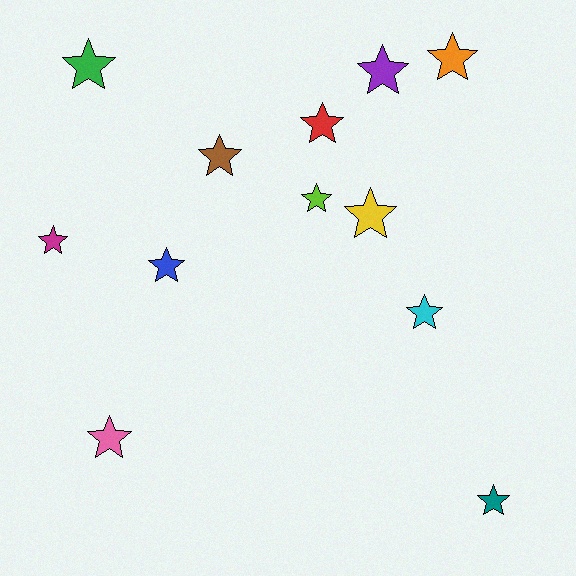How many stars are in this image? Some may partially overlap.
There are 12 stars.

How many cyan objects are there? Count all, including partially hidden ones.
There is 1 cyan object.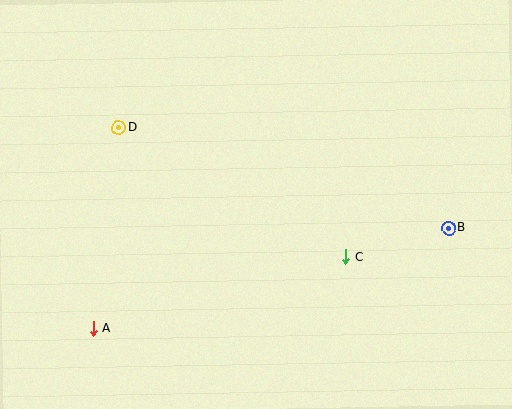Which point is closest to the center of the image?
Point C at (346, 257) is closest to the center.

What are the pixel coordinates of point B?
Point B is at (449, 228).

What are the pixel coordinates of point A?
Point A is at (94, 328).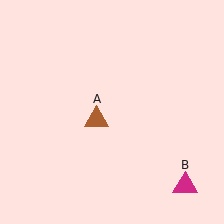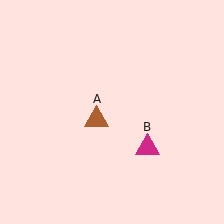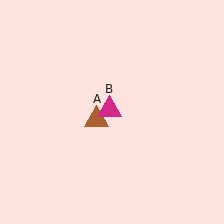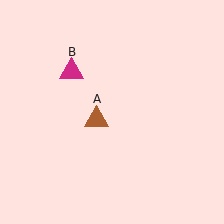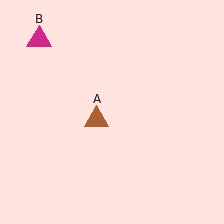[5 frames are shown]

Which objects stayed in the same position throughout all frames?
Brown triangle (object A) remained stationary.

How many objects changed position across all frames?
1 object changed position: magenta triangle (object B).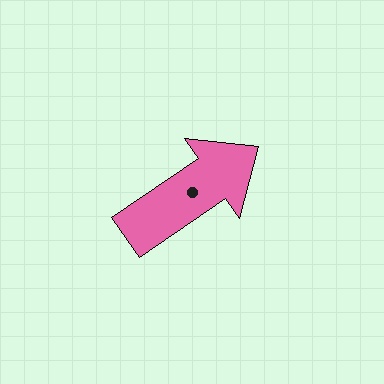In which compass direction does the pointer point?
Northeast.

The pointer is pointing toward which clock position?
Roughly 2 o'clock.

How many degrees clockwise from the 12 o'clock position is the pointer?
Approximately 55 degrees.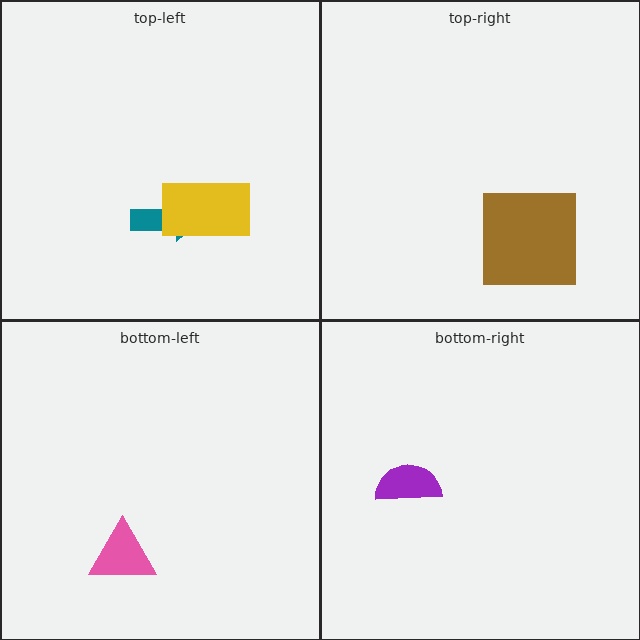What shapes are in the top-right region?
The brown square.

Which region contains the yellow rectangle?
The top-left region.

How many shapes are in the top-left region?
2.